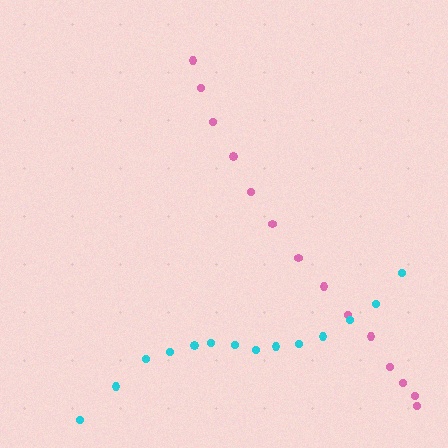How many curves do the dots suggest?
There are 2 distinct paths.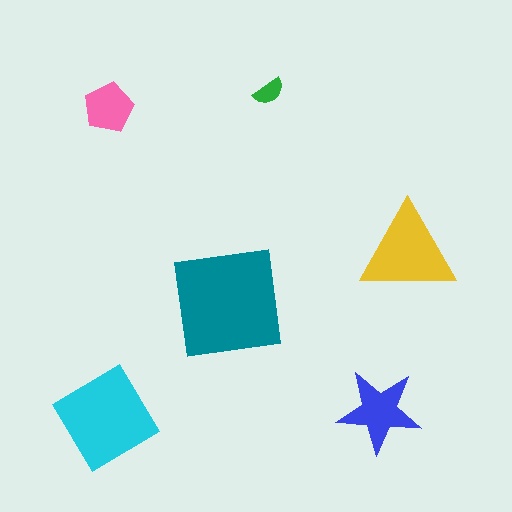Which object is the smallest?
The green semicircle.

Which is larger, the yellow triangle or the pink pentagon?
The yellow triangle.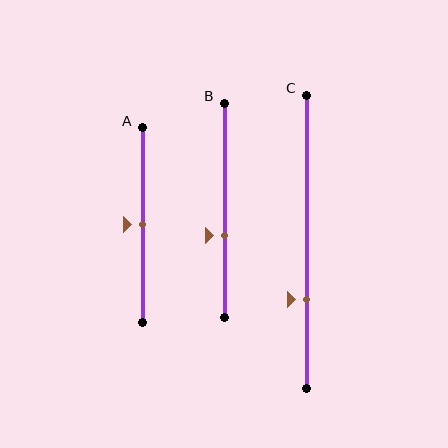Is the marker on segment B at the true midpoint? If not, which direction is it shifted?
No, the marker on segment B is shifted downward by about 11% of the segment length.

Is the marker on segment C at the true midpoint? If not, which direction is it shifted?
No, the marker on segment C is shifted downward by about 20% of the segment length.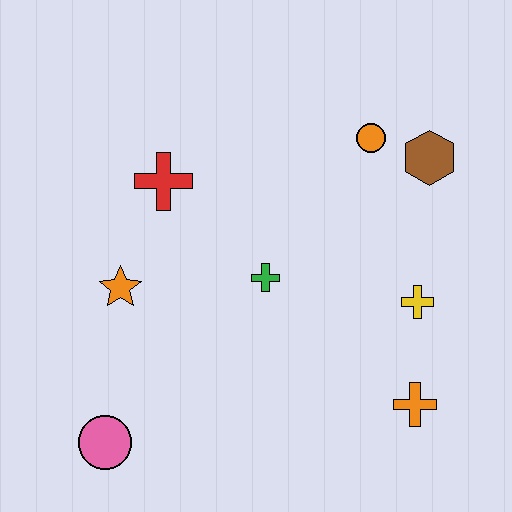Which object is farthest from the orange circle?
The pink circle is farthest from the orange circle.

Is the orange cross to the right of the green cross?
Yes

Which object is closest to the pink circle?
The orange star is closest to the pink circle.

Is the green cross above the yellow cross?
Yes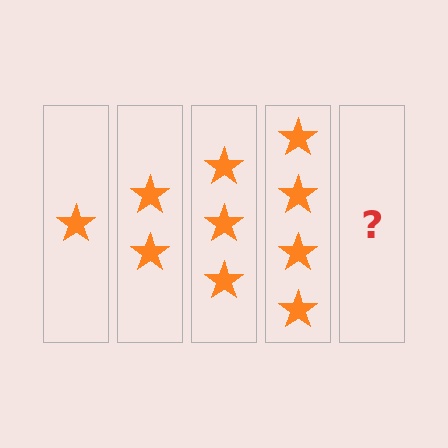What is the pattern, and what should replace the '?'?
The pattern is that each step adds one more star. The '?' should be 5 stars.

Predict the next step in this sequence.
The next step is 5 stars.